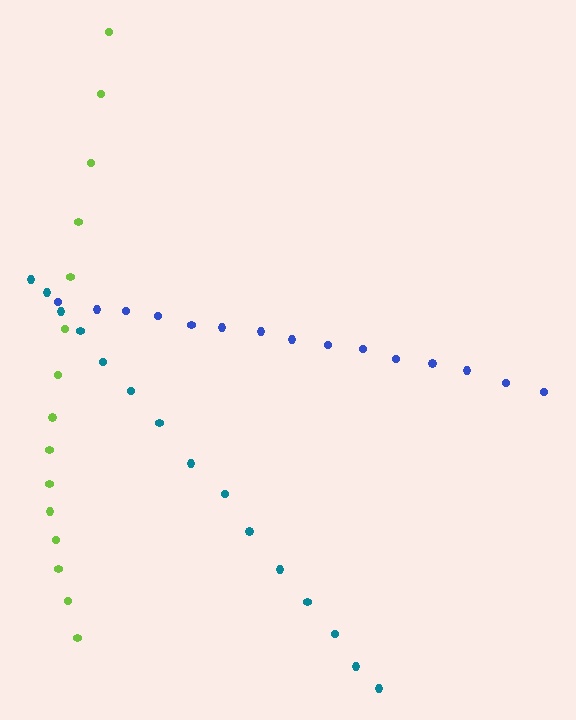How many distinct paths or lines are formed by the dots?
There are 3 distinct paths.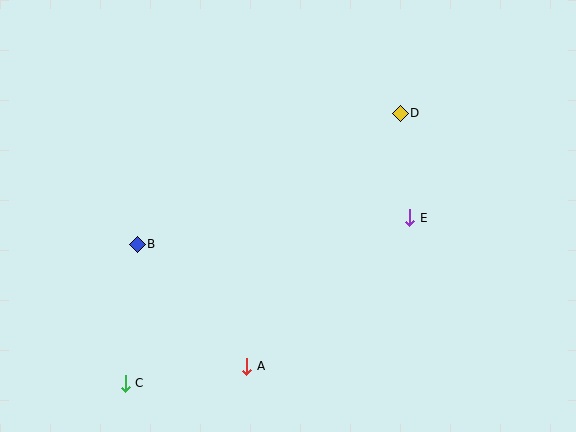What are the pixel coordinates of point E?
Point E is at (410, 218).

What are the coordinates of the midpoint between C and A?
The midpoint between C and A is at (186, 375).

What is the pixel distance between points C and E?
The distance between C and E is 329 pixels.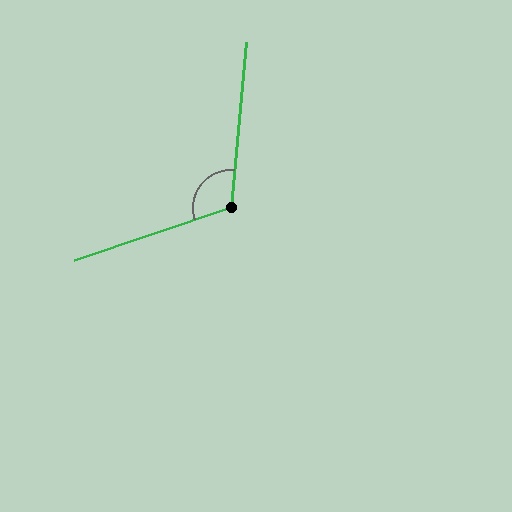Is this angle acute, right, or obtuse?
It is obtuse.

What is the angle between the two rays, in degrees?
Approximately 114 degrees.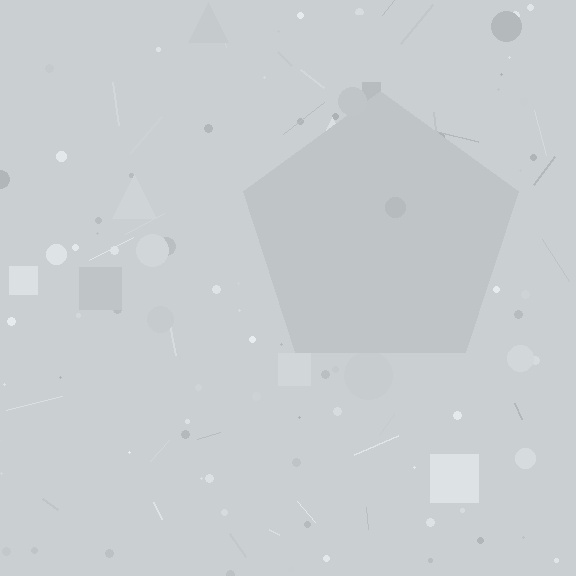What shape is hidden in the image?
A pentagon is hidden in the image.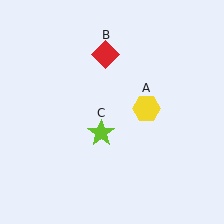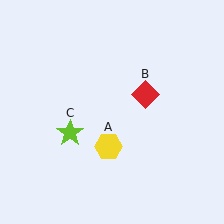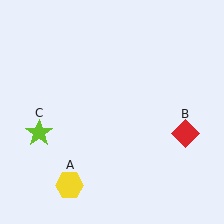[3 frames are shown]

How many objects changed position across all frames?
3 objects changed position: yellow hexagon (object A), red diamond (object B), lime star (object C).